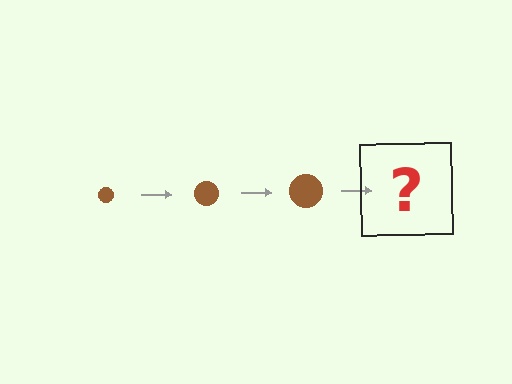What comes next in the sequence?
The next element should be a brown circle, larger than the previous one.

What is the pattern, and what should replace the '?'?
The pattern is that the circle gets progressively larger each step. The '?' should be a brown circle, larger than the previous one.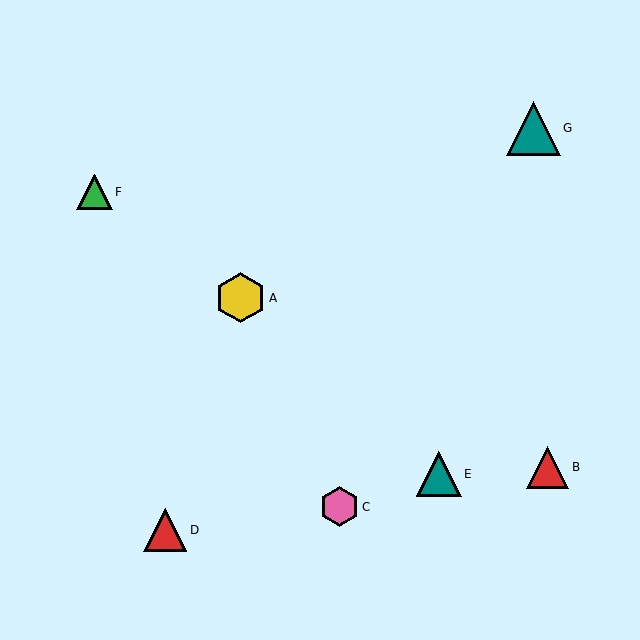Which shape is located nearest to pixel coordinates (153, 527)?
The red triangle (labeled D) at (165, 530) is nearest to that location.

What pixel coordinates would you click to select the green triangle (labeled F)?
Click at (94, 192) to select the green triangle F.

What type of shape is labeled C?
Shape C is a pink hexagon.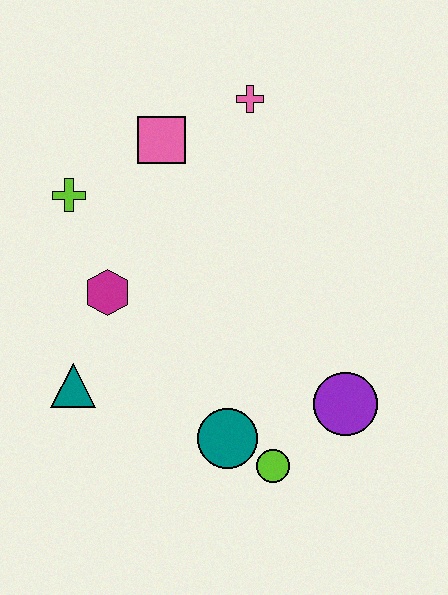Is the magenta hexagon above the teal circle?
Yes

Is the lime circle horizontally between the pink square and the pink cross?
No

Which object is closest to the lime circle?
The teal circle is closest to the lime circle.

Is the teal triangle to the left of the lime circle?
Yes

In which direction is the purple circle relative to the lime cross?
The purple circle is to the right of the lime cross.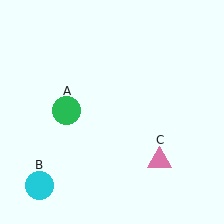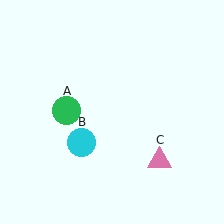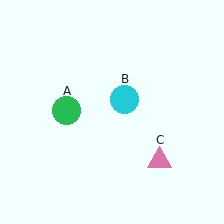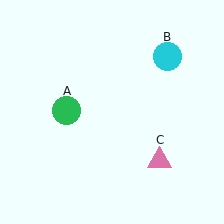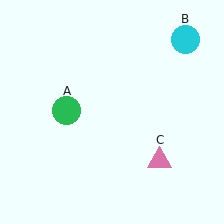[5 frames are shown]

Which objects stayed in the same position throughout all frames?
Green circle (object A) and pink triangle (object C) remained stationary.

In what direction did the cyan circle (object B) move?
The cyan circle (object B) moved up and to the right.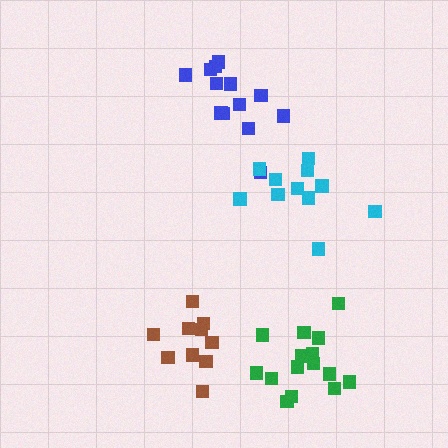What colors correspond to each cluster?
The clusters are colored: green, brown, blue, cyan.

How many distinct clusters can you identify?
There are 4 distinct clusters.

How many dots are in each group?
Group 1: 15 dots, Group 2: 10 dots, Group 3: 13 dots, Group 4: 11 dots (49 total).